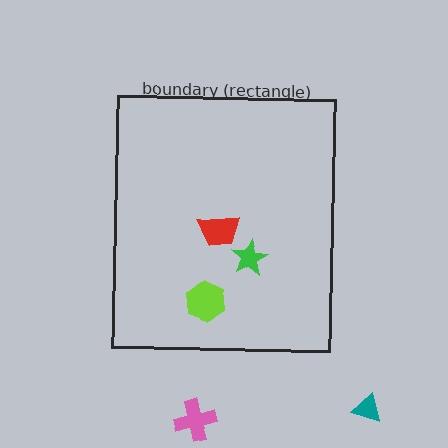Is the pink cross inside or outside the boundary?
Outside.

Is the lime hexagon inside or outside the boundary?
Inside.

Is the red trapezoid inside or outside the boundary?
Inside.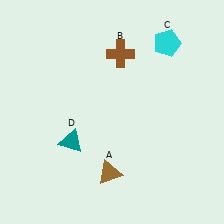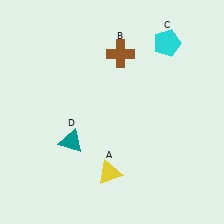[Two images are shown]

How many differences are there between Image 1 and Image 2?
There is 1 difference between the two images.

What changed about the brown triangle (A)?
In Image 1, A is brown. In Image 2, it changed to yellow.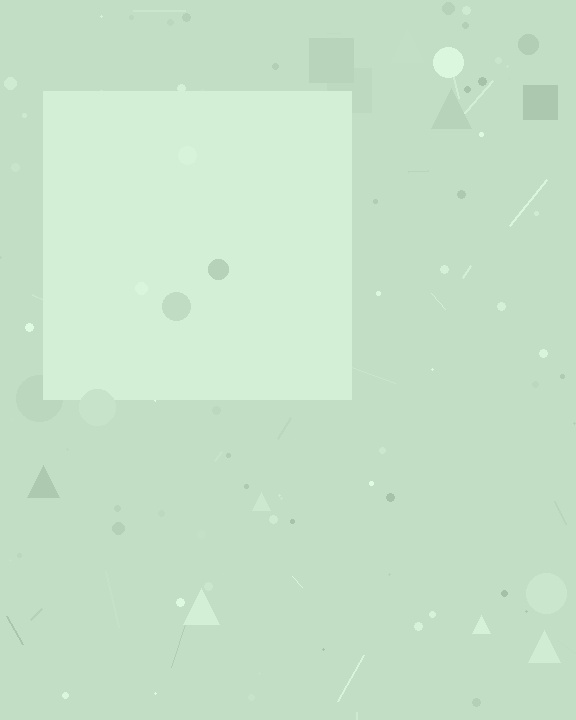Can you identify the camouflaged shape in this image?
The camouflaged shape is a square.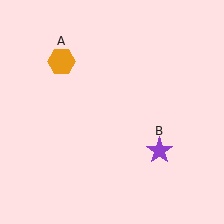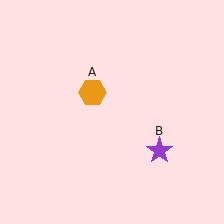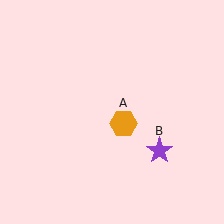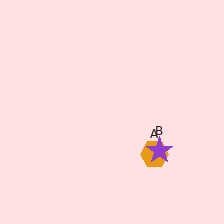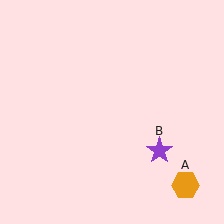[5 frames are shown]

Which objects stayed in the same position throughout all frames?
Purple star (object B) remained stationary.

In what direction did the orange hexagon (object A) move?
The orange hexagon (object A) moved down and to the right.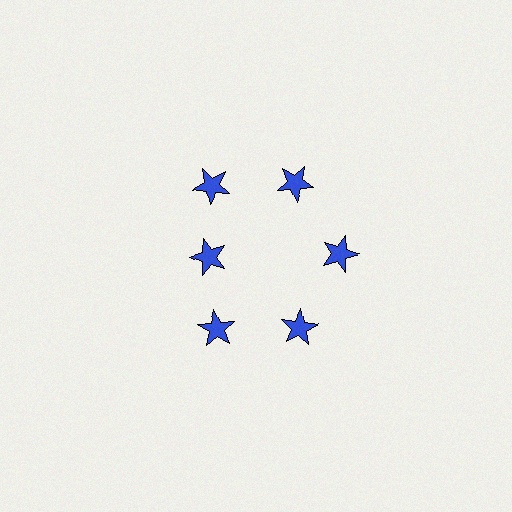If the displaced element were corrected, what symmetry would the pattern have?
It would have 6-fold rotational symmetry — the pattern would map onto itself every 60 degrees.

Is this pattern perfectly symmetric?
No. The 6 blue stars are arranged in a ring, but one element near the 9 o'clock position is pulled inward toward the center, breaking the 6-fold rotational symmetry.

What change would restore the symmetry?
The symmetry would be restored by moving it outward, back onto the ring so that all 6 stars sit at equal angles and equal distance from the center.